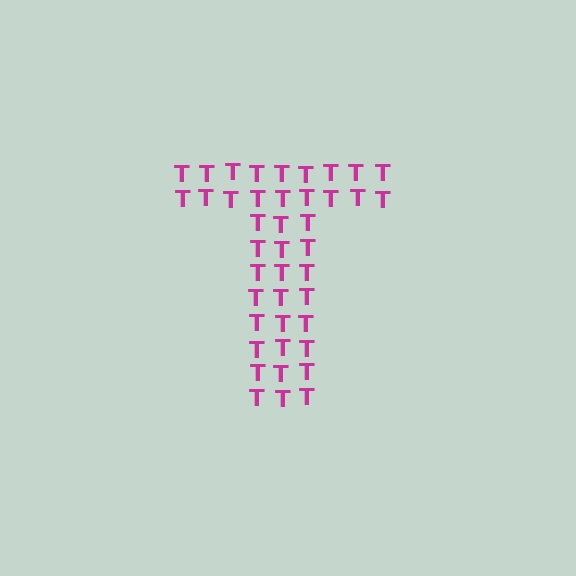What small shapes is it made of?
It is made of small letter T's.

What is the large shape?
The large shape is the letter T.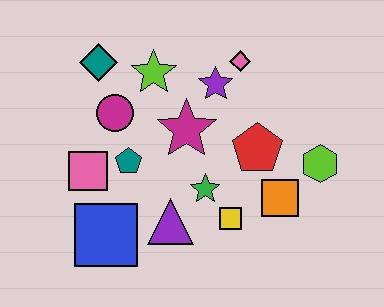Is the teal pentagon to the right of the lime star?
No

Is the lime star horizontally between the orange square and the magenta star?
No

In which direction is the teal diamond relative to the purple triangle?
The teal diamond is above the purple triangle.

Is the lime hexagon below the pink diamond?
Yes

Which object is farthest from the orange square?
The teal diamond is farthest from the orange square.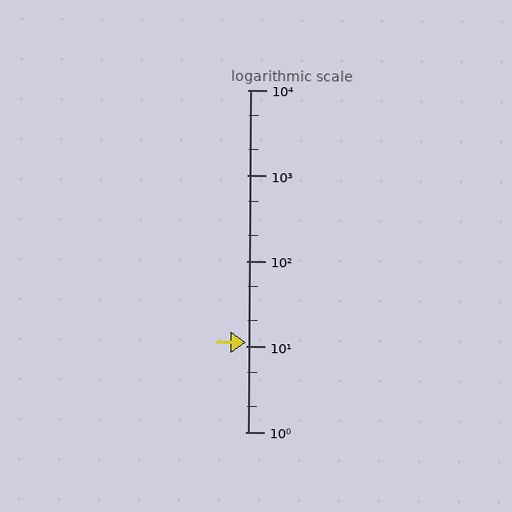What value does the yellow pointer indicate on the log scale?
The pointer indicates approximately 11.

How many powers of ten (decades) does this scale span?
The scale spans 4 decades, from 1 to 10000.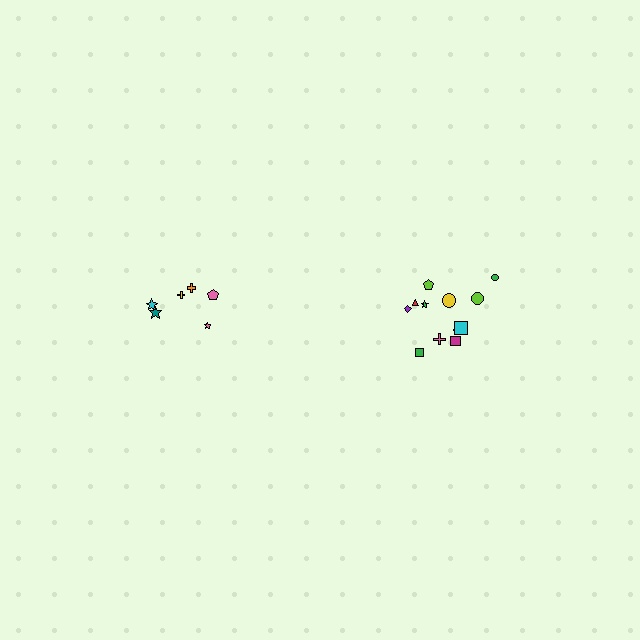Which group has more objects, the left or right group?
The right group.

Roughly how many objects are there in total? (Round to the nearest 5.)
Roughly 20 objects in total.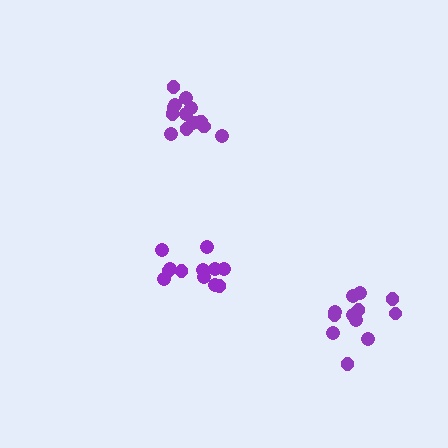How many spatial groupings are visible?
There are 3 spatial groupings.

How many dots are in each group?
Group 1: 15 dots, Group 2: 12 dots, Group 3: 12 dots (39 total).